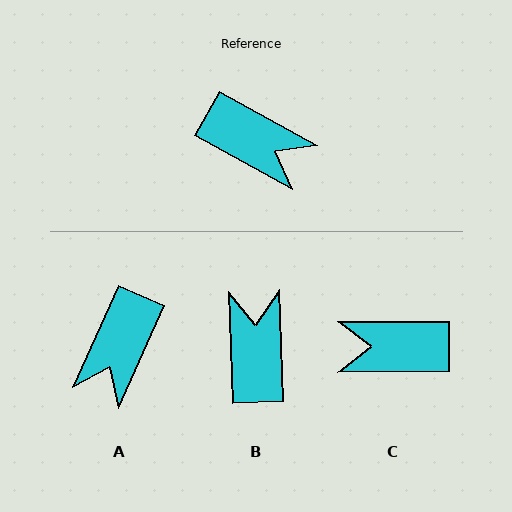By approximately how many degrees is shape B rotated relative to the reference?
Approximately 121 degrees counter-clockwise.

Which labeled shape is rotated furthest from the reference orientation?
C, about 151 degrees away.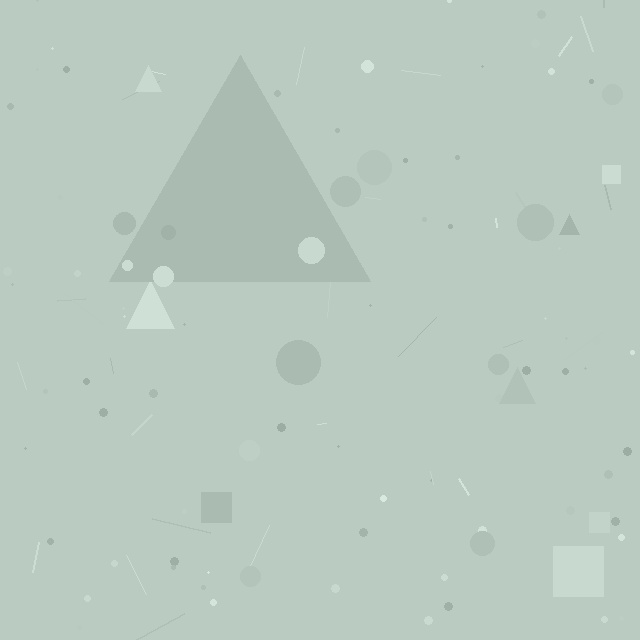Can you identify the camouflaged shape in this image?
The camouflaged shape is a triangle.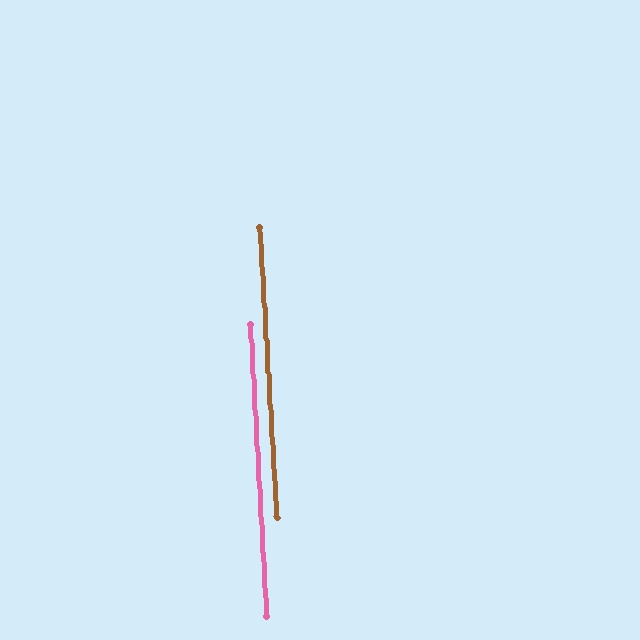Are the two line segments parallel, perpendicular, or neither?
Parallel — their directions differ by only 0.0°.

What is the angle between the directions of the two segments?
Approximately 0 degrees.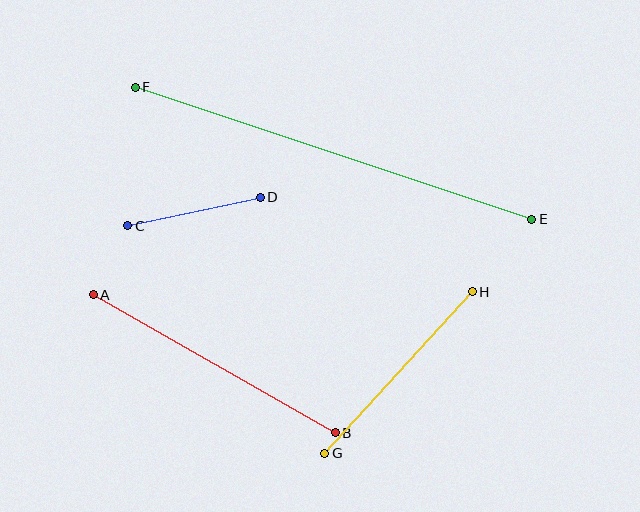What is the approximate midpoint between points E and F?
The midpoint is at approximately (334, 153) pixels.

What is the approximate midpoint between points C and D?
The midpoint is at approximately (194, 211) pixels.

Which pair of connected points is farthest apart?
Points E and F are farthest apart.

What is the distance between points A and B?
The distance is approximately 279 pixels.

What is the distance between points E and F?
The distance is approximately 418 pixels.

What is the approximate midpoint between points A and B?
The midpoint is at approximately (214, 364) pixels.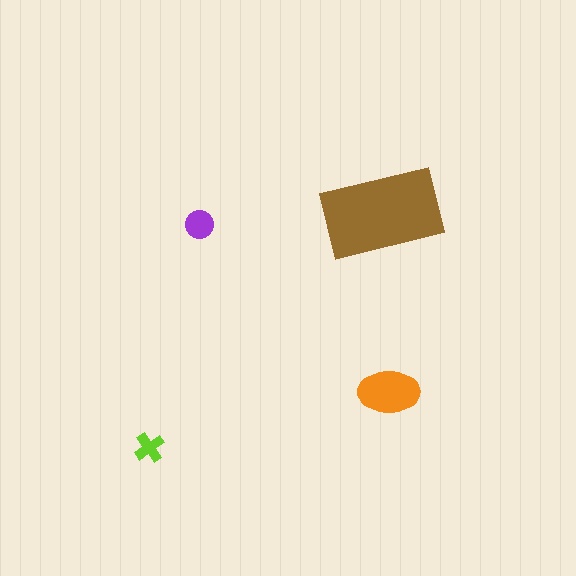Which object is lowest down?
The lime cross is bottommost.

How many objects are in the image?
There are 4 objects in the image.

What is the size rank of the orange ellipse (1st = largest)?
2nd.